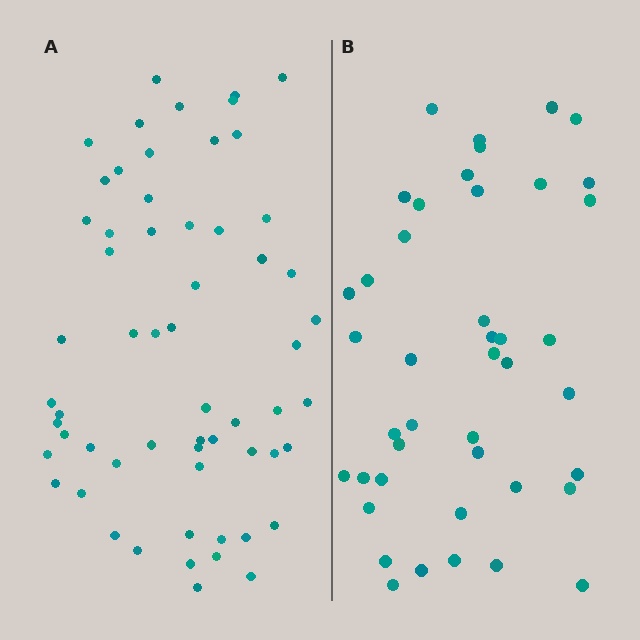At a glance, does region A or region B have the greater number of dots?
Region A (the left region) has more dots.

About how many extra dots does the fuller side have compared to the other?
Region A has approximately 15 more dots than region B.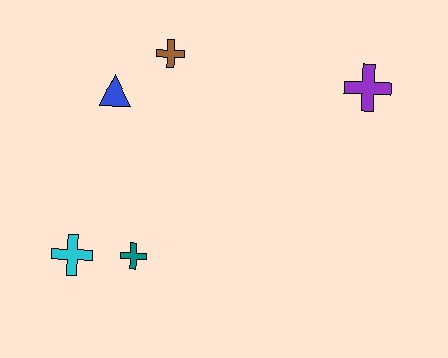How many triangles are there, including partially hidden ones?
There is 1 triangle.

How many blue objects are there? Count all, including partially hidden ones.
There is 1 blue object.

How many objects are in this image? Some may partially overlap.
There are 5 objects.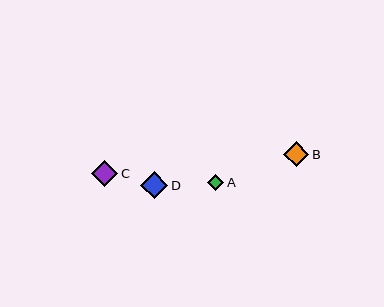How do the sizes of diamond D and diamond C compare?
Diamond D and diamond C are approximately the same size.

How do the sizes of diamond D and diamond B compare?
Diamond D and diamond B are approximately the same size.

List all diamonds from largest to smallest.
From largest to smallest: D, C, B, A.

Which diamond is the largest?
Diamond D is the largest with a size of approximately 28 pixels.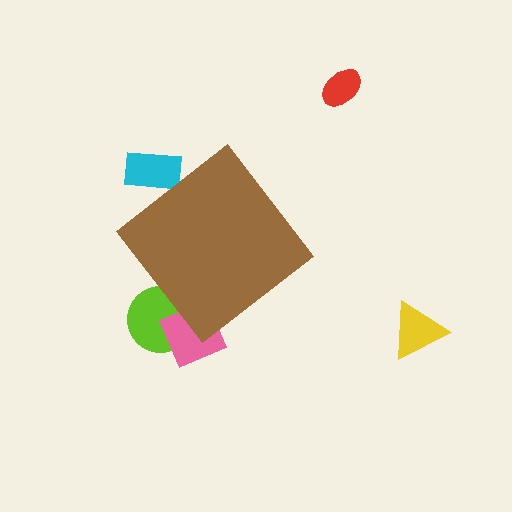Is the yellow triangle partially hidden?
No, the yellow triangle is fully visible.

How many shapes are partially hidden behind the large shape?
3 shapes are partially hidden.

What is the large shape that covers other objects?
A brown diamond.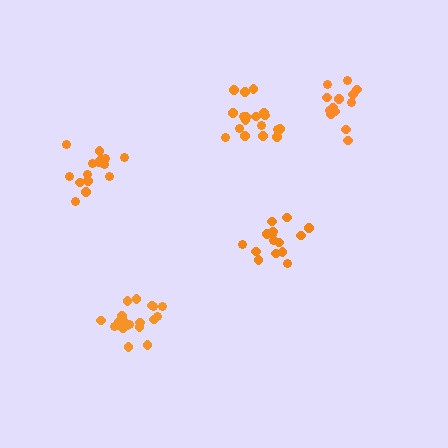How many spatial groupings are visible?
There are 5 spatial groupings.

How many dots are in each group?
Group 1: 15 dots, Group 2: 19 dots, Group 3: 14 dots, Group 4: 20 dots, Group 5: 15 dots (83 total).